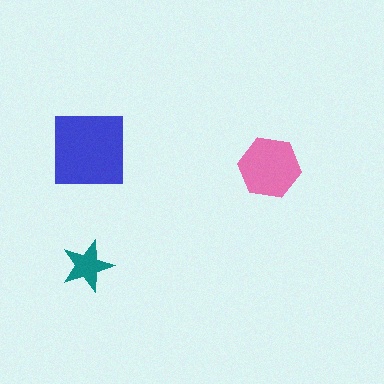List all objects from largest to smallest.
The blue square, the pink hexagon, the teal star.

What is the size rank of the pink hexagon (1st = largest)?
2nd.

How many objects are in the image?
There are 3 objects in the image.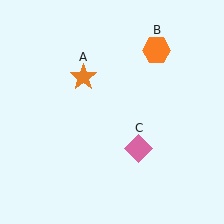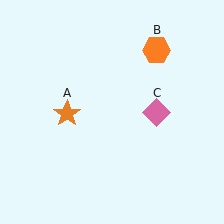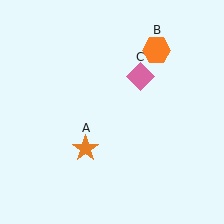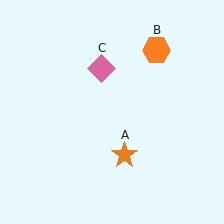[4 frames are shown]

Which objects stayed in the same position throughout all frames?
Orange hexagon (object B) remained stationary.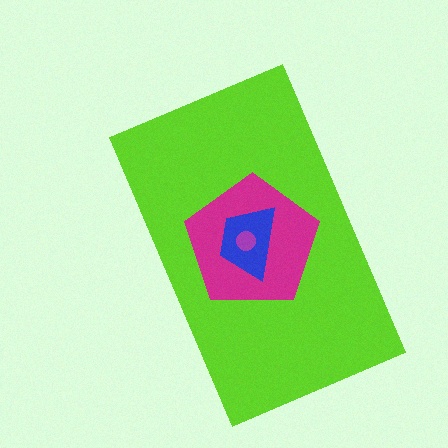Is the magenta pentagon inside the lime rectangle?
Yes.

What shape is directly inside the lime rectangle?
The magenta pentagon.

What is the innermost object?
The purple circle.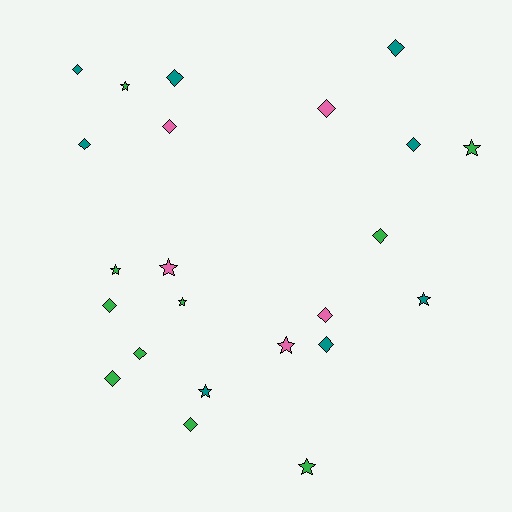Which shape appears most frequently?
Diamond, with 14 objects.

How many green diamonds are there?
There are 5 green diamonds.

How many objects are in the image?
There are 23 objects.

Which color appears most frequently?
Green, with 10 objects.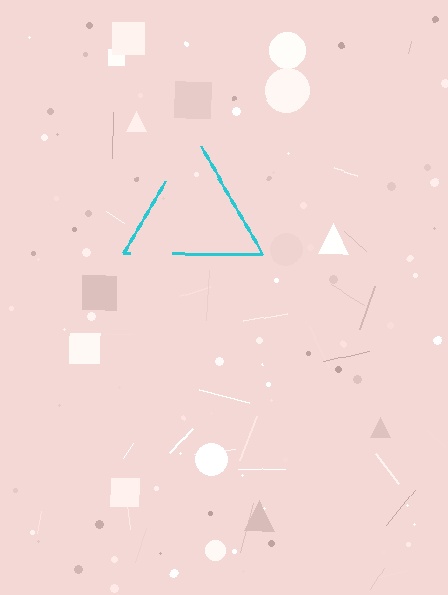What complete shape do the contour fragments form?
The contour fragments form a triangle.